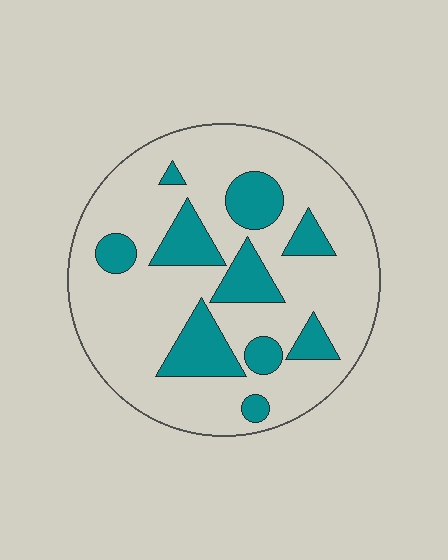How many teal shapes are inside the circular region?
10.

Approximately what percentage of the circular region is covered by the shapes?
Approximately 25%.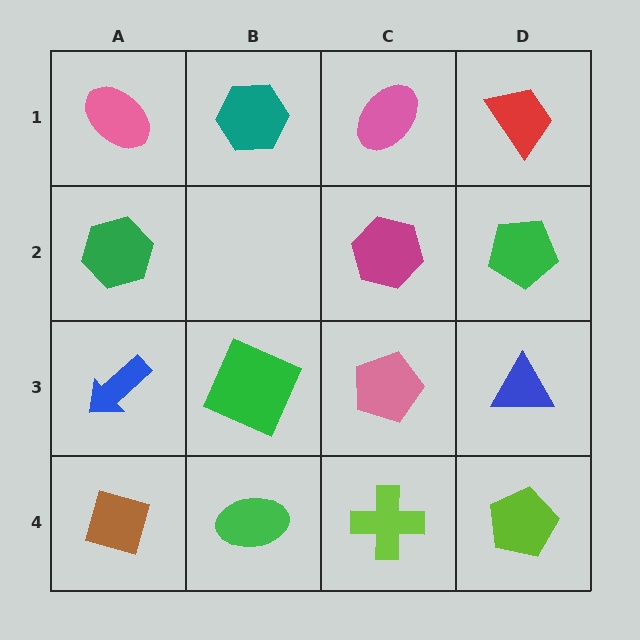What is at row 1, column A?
A pink ellipse.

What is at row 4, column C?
A lime cross.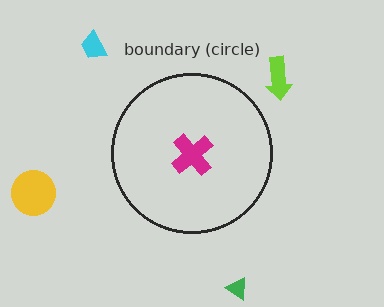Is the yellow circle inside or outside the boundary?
Outside.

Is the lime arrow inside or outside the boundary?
Outside.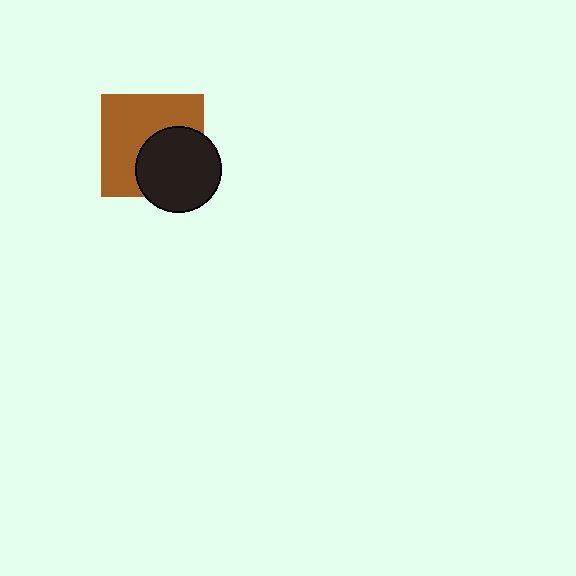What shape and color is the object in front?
The object in front is a black circle.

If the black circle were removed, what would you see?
You would see the complete brown square.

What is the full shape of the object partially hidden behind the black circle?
The partially hidden object is a brown square.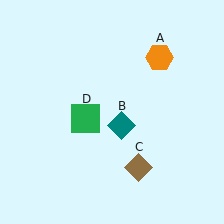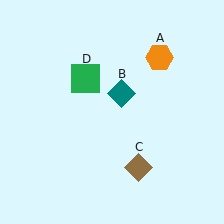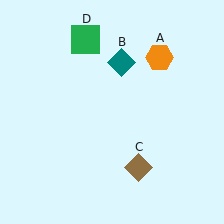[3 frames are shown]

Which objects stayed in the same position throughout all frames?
Orange hexagon (object A) and brown diamond (object C) remained stationary.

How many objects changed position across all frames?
2 objects changed position: teal diamond (object B), green square (object D).